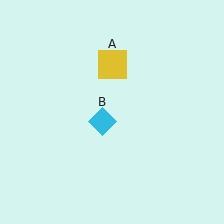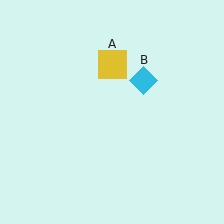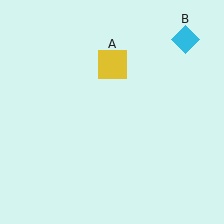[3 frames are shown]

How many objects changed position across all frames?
1 object changed position: cyan diamond (object B).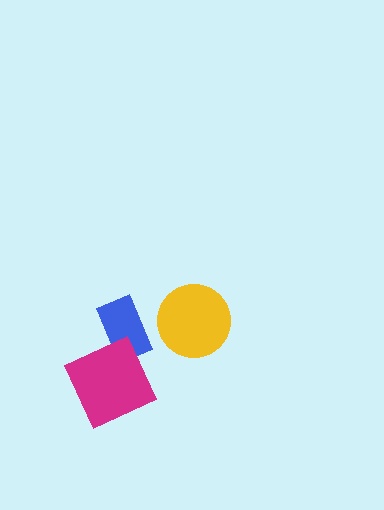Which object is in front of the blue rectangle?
The magenta diamond is in front of the blue rectangle.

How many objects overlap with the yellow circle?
0 objects overlap with the yellow circle.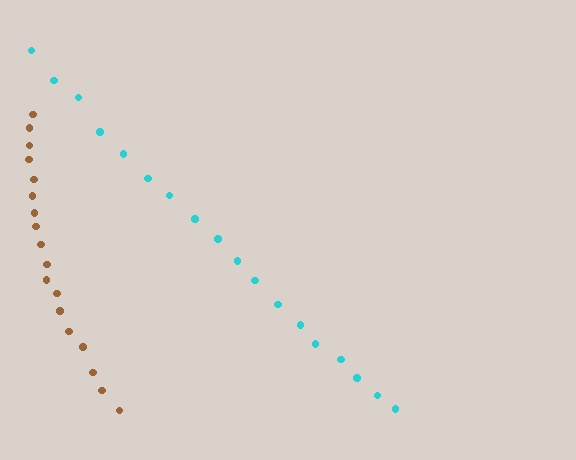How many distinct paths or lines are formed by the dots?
There are 2 distinct paths.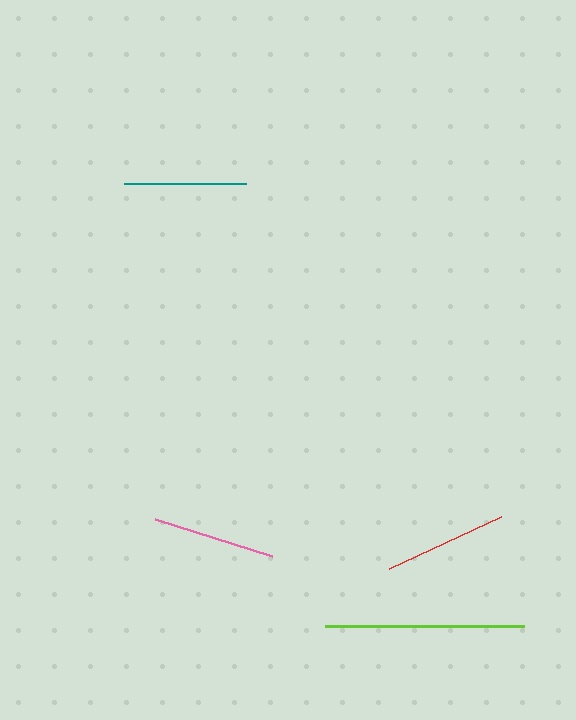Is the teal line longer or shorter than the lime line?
The lime line is longer than the teal line.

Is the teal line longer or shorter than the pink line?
The pink line is longer than the teal line.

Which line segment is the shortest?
The teal line is the shortest at approximately 122 pixels.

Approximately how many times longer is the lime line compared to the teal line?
The lime line is approximately 1.6 times the length of the teal line.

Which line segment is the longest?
The lime line is the longest at approximately 199 pixels.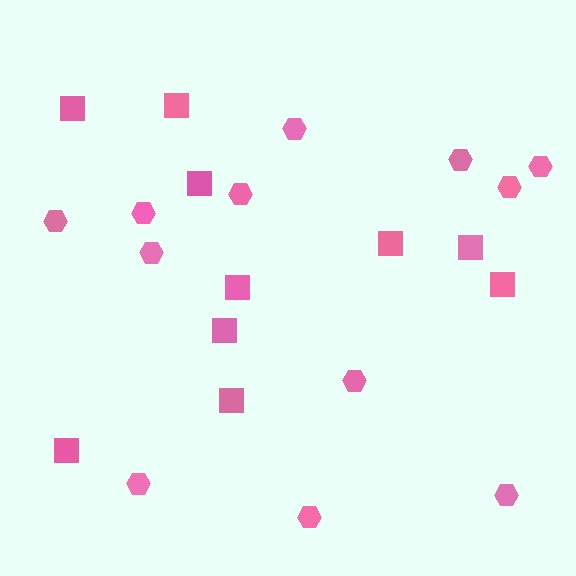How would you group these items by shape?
There are 2 groups: one group of squares (10) and one group of hexagons (12).